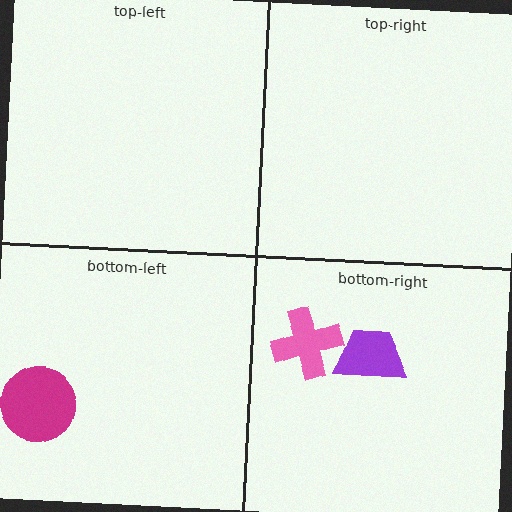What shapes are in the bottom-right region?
The purple trapezoid, the pink cross.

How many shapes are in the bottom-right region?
2.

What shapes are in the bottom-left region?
The magenta circle.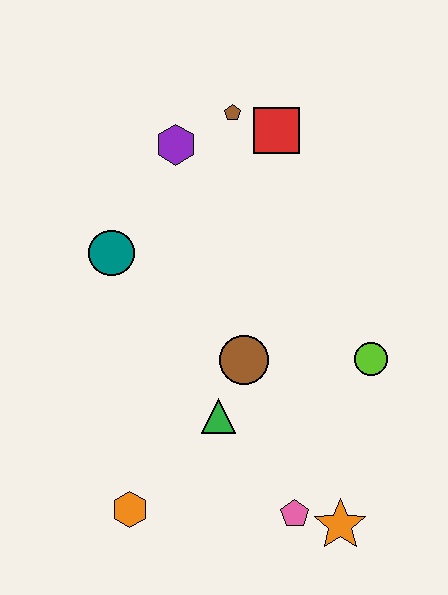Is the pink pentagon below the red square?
Yes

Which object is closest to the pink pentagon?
The orange star is closest to the pink pentagon.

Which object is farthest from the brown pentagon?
The orange star is farthest from the brown pentagon.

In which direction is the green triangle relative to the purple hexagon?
The green triangle is below the purple hexagon.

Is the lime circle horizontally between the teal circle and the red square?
No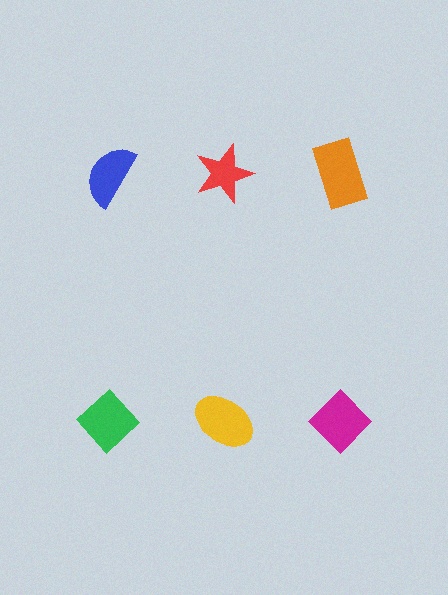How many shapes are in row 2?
3 shapes.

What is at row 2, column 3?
A magenta diamond.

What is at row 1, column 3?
An orange rectangle.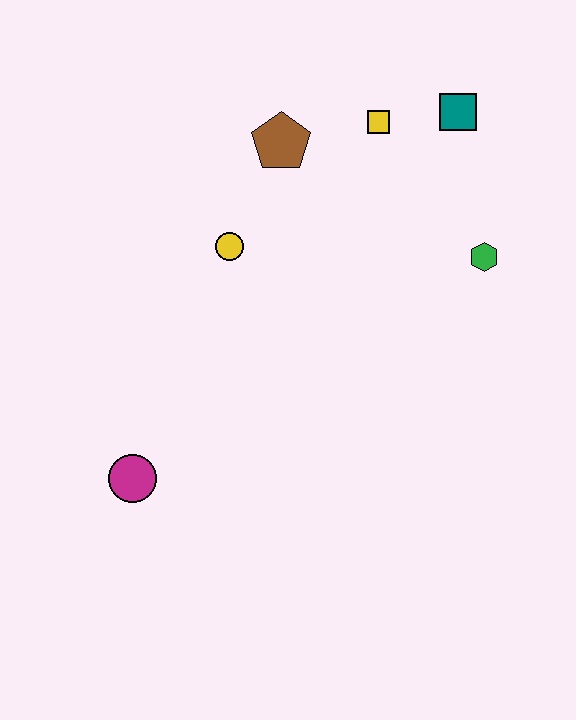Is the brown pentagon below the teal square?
Yes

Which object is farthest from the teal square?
The magenta circle is farthest from the teal square.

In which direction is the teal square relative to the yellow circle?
The teal square is to the right of the yellow circle.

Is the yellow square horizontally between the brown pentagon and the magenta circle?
No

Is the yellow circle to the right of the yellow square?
No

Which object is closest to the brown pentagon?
The yellow square is closest to the brown pentagon.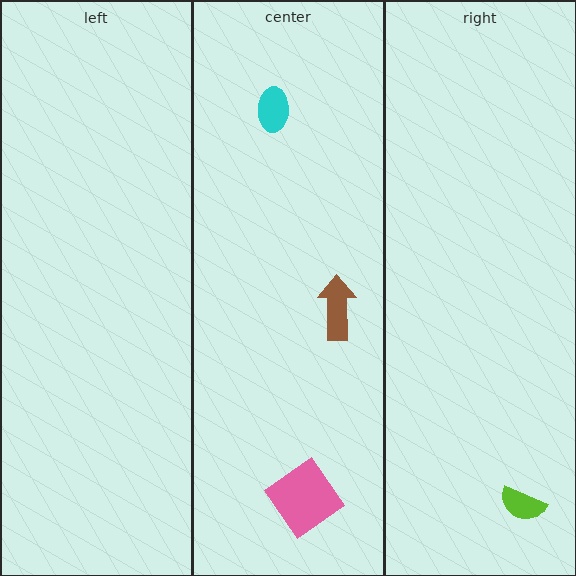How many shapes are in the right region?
1.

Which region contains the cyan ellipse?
The center region.